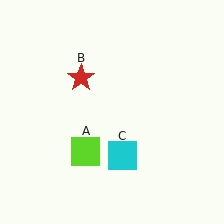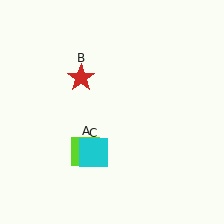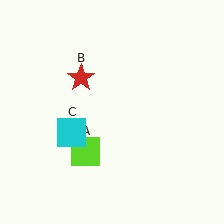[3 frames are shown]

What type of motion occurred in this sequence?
The cyan square (object C) rotated clockwise around the center of the scene.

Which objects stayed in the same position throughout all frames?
Lime square (object A) and red star (object B) remained stationary.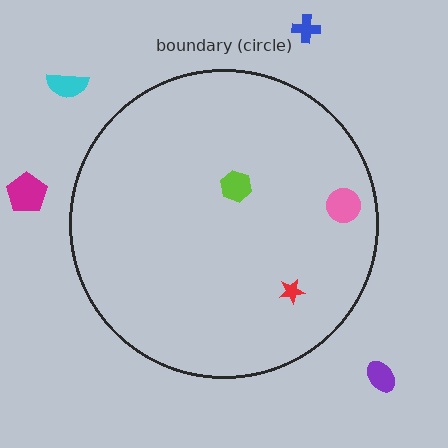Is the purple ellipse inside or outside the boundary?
Outside.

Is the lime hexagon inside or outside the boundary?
Inside.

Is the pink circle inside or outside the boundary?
Inside.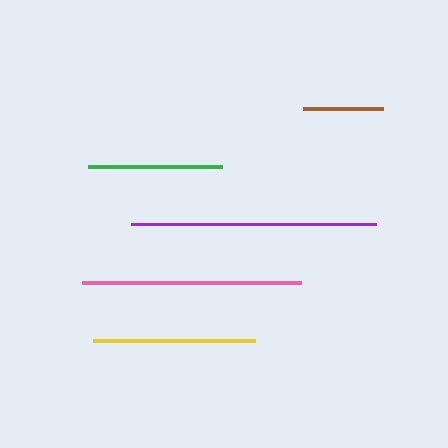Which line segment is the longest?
The purple line is the longest at approximately 245 pixels.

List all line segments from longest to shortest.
From longest to shortest: purple, pink, yellow, green, brown.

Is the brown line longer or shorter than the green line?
The green line is longer than the brown line.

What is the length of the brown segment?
The brown segment is approximately 80 pixels long.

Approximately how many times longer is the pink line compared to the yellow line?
The pink line is approximately 1.4 times the length of the yellow line.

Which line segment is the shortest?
The brown line is the shortest at approximately 80 pixels.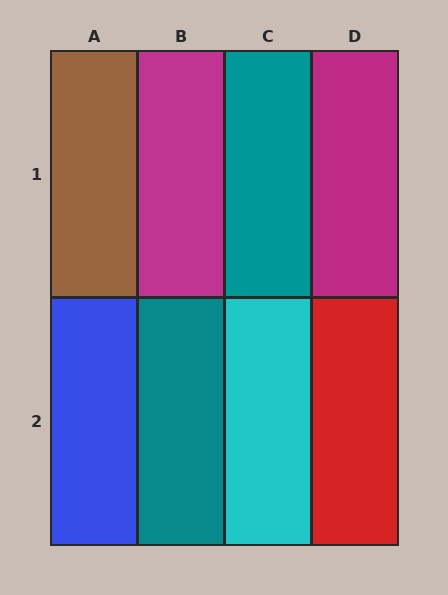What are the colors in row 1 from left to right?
Brown, magenta, teal, magenta.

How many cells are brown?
1 cell is brown.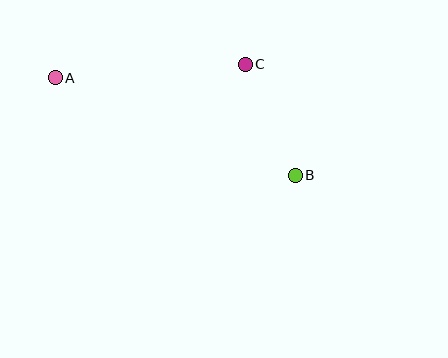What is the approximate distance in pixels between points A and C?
The distance between A and C is approximately 190 pixels.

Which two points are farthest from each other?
Points A and B are farthest from each other.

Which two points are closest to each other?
Points B and C are closest to each other.